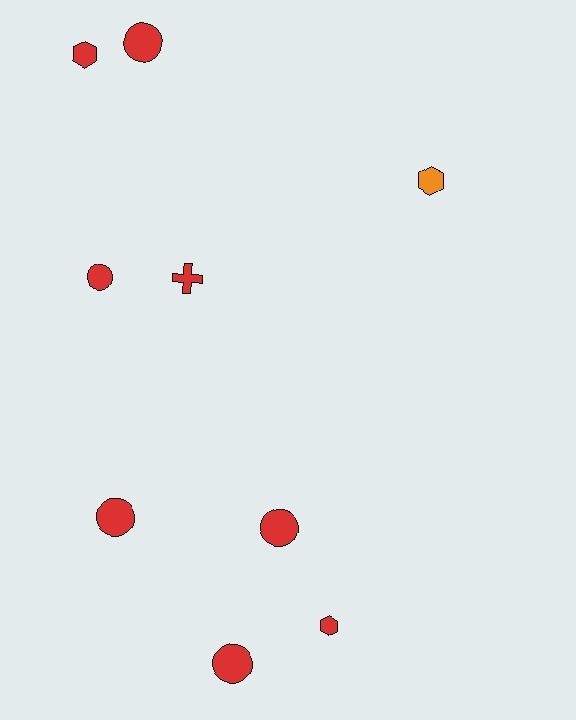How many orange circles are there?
There are no orange circles.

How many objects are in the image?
There are 9 objects.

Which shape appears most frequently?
Circle, with 5 objects.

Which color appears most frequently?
Red, with 8 objects.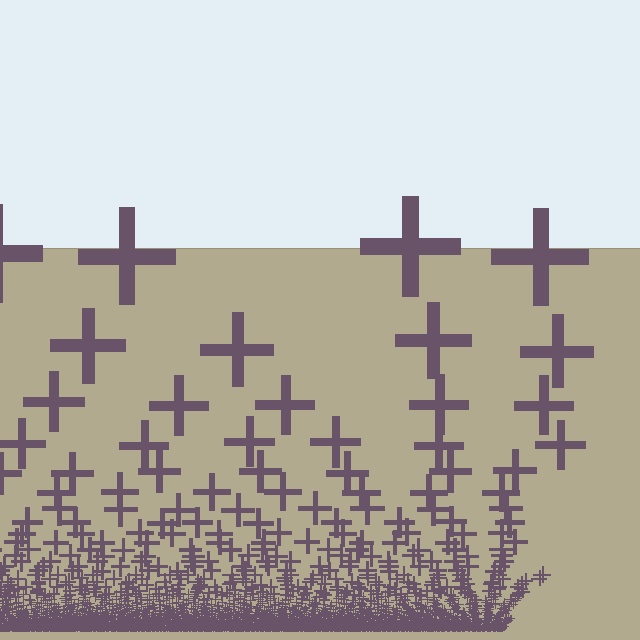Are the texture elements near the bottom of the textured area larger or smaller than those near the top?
Smaller. The gradient is inverted — elements near the bottom are smaller and denser.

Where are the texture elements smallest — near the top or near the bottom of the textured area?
Near the bottom.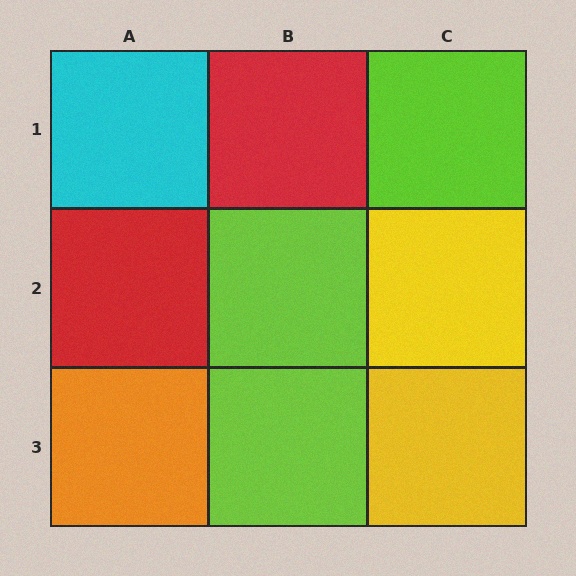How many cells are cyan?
1 cell is cyan.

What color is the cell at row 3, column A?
Orange.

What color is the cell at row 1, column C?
Lime.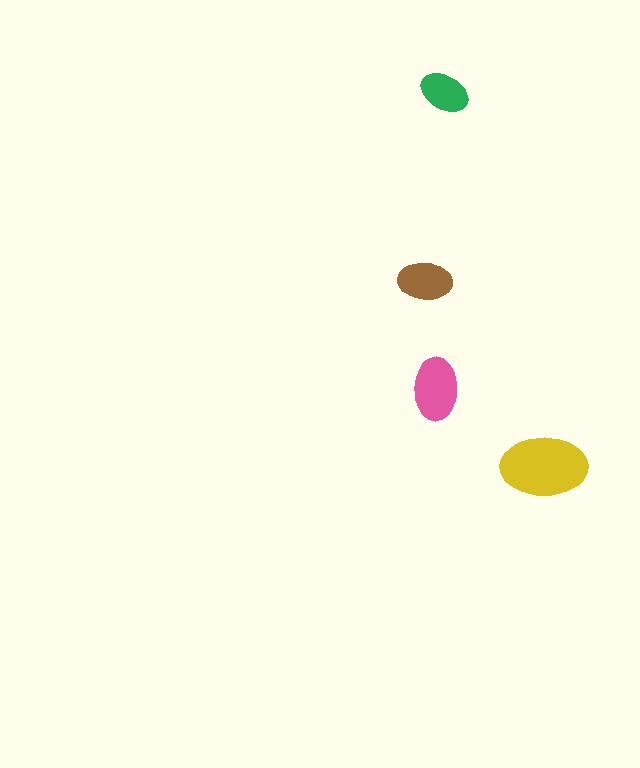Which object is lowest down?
The yellow ellipse is bottommost.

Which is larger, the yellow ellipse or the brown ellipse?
The yellow one.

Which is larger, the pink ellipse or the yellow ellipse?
The yellow one.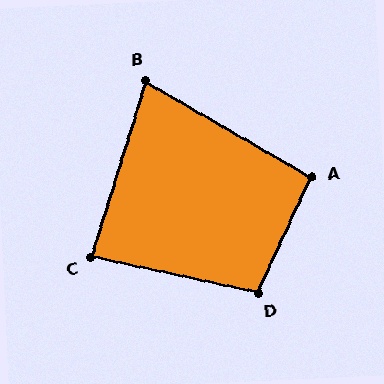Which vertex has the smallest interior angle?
B, at approximately 77 degrees.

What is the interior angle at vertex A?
Approximately 95 degrees (obtuse).